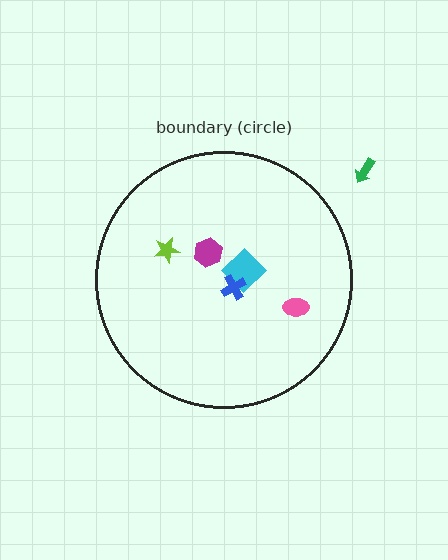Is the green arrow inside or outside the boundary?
Outside.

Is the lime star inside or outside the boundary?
Inside.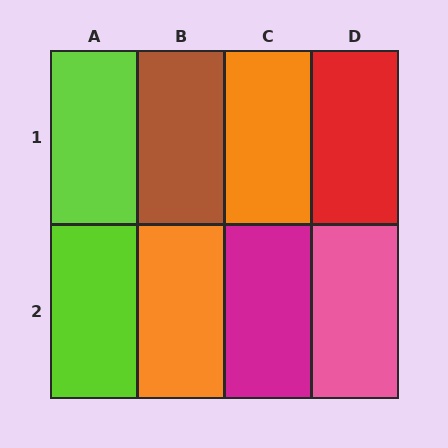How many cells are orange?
2 cells are orange.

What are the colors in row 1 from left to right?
Lime, brown, orange, red.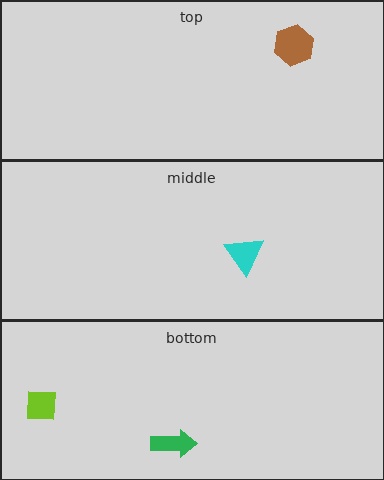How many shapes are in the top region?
1.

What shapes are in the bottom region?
The lime square, the green arrow.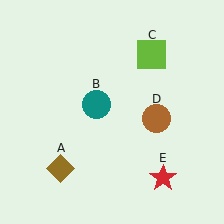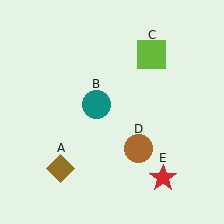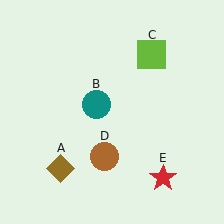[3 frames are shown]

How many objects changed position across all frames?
1 object changed position: brown circle (object D).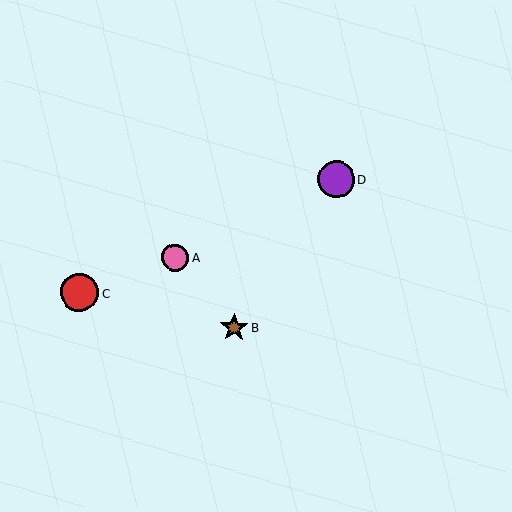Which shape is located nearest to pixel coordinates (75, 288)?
The red circle (labeled C) at (79, 293) is nearest to that location.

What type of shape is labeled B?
Shape B is a brown star.